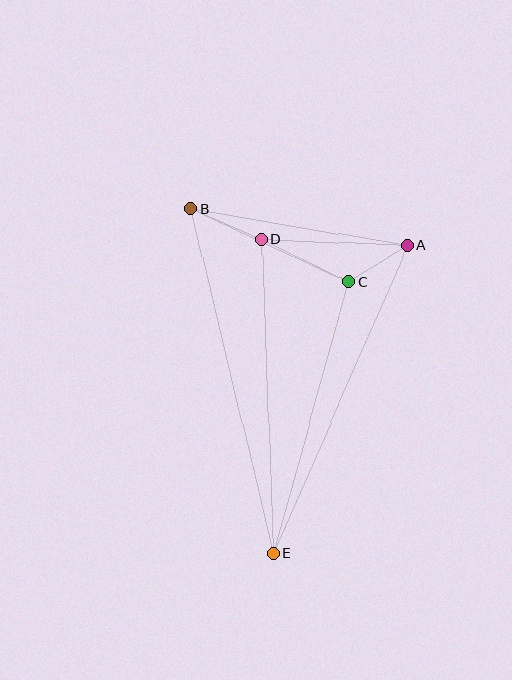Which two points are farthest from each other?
Points B and E are farthest from each other.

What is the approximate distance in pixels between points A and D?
The distance between A and D is approximately 147 pixels.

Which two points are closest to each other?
Points A and C are closest to each other.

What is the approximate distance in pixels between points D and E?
The distance between D and E is approximately 314 pixels.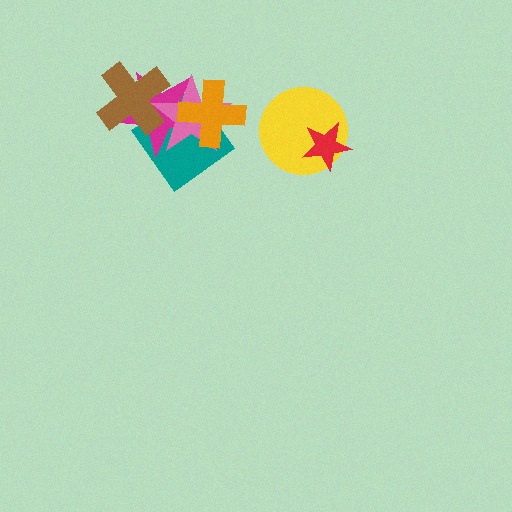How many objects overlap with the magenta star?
4 objects overlap with the magenta star.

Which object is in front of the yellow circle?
The red star is in front of the yellow circle.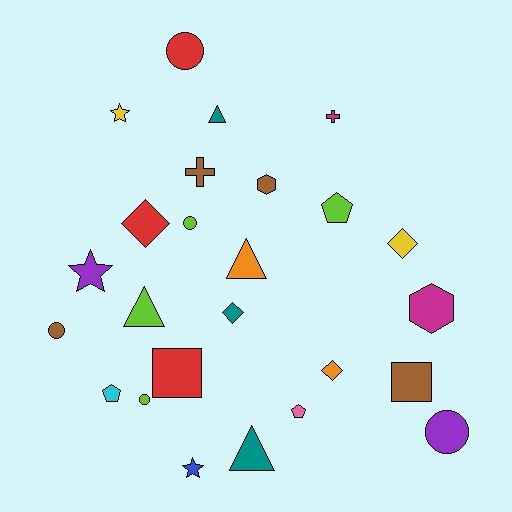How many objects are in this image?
There are 25 objects.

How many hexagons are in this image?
There are 2 hexagons.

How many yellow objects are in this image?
There are 2 yellow objects.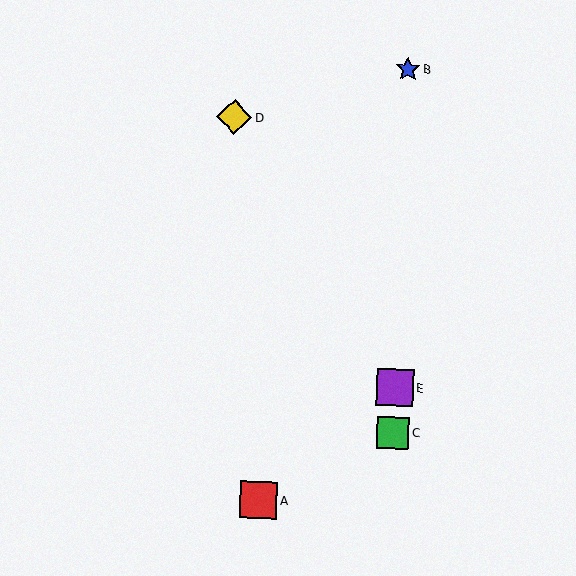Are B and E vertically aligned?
Yes, both are at x≈408.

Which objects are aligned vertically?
Objects B, C, E are aligned vertically.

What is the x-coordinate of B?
Object B is at x≈408.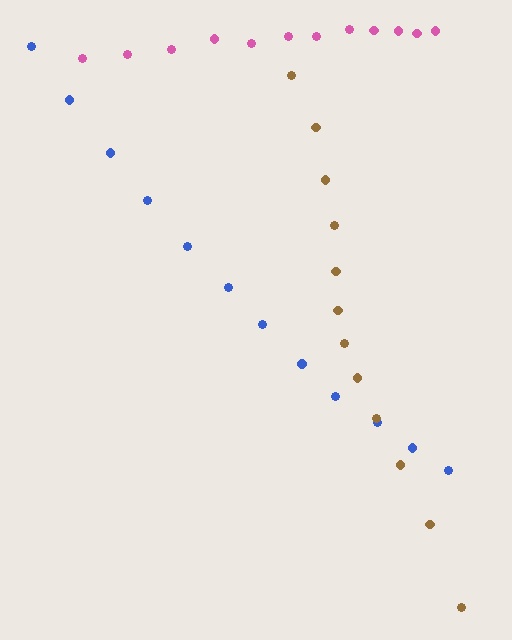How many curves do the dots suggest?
There are 3 distinct paths.